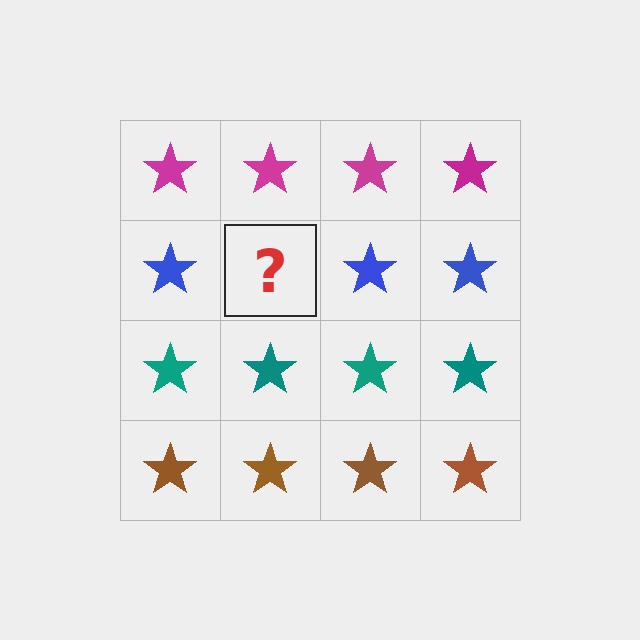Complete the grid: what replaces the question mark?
The question mark should be replaced with a blue star.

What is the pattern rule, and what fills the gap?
The rule is that each row has a consistent color. The gap should be filled with a blue star.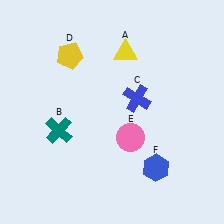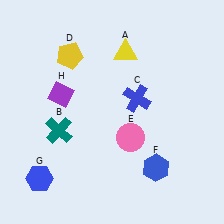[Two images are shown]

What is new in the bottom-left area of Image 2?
A blue hexagon (G) was added in the bottom-left area of Image 2.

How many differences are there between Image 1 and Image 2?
There are 2 differences between the two images.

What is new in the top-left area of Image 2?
A purple diamond (H) was added in the top-left area of Image 2.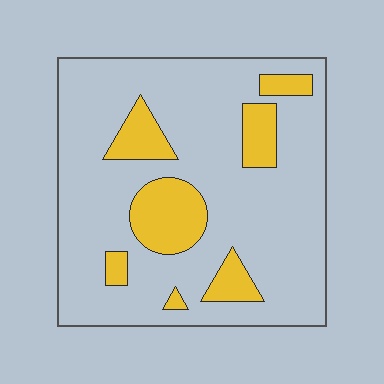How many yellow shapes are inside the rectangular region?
7.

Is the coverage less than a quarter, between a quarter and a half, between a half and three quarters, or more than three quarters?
Less than a quarter.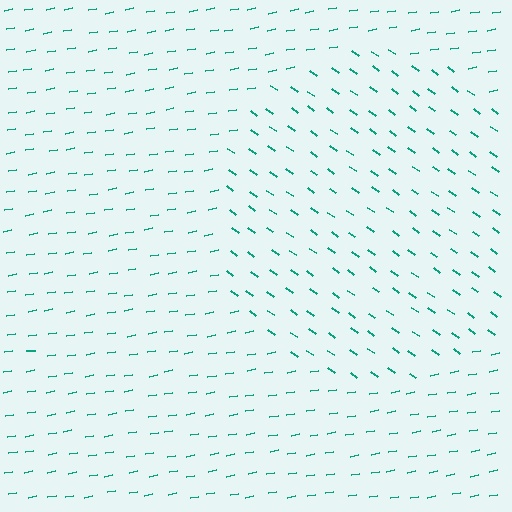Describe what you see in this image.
The image is filled with small teal line segments. A circle region in the image has lines oriented differently from the surrounding lines, creating a visible texture boundary.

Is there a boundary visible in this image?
Yes, there is a texture boundary formed by a change in line orientation.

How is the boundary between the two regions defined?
The boundary is defined purely by a change in line orientation (approximately 45 degrees difference). All lines are the same color and thickness.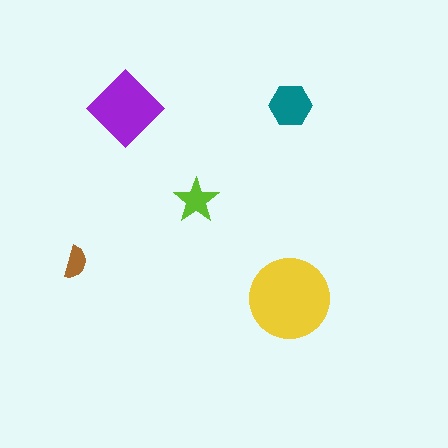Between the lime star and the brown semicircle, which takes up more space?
The lime star.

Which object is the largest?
The yellow circle.